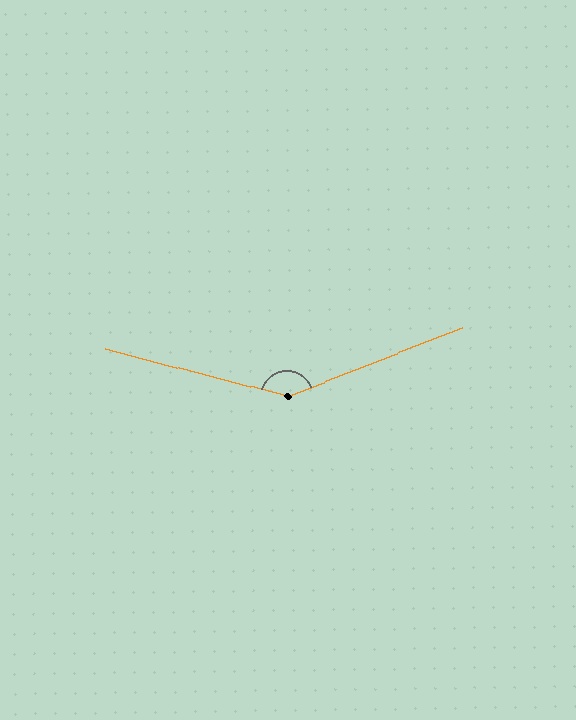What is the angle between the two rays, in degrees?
Approximately 144 degrees.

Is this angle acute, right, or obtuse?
It is obtuse.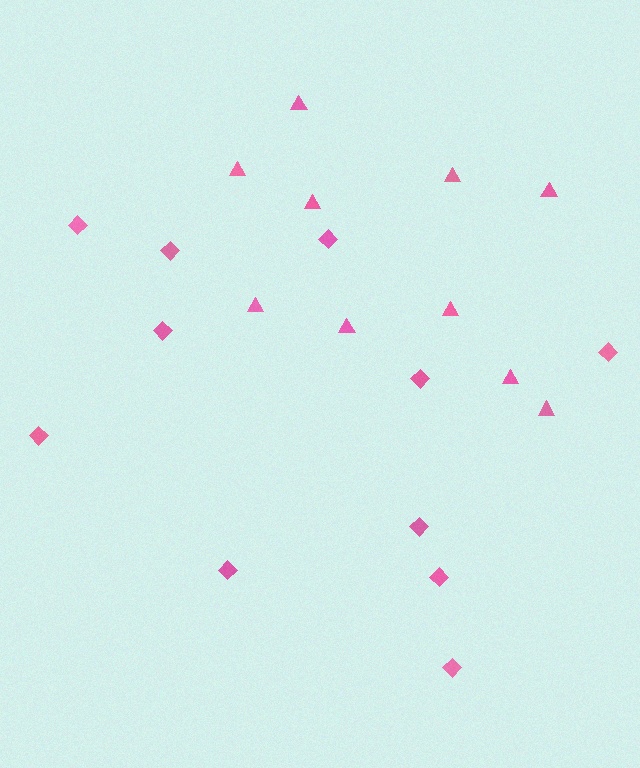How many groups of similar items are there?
There are 2 groups: one group of diamonds (11) and one group of triangles (10).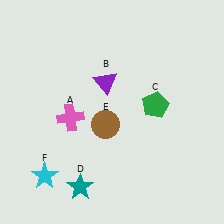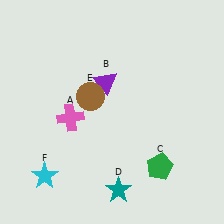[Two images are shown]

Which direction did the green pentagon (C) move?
The green pentagon (C) moved down.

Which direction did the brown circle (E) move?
The brown circle (E) moved up.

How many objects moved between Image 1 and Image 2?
3 objects moved between the two images.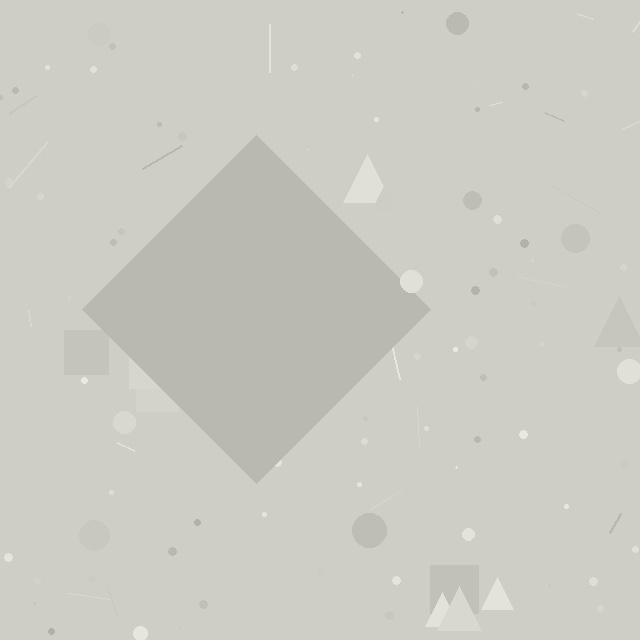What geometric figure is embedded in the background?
A diamond is embedded in the background.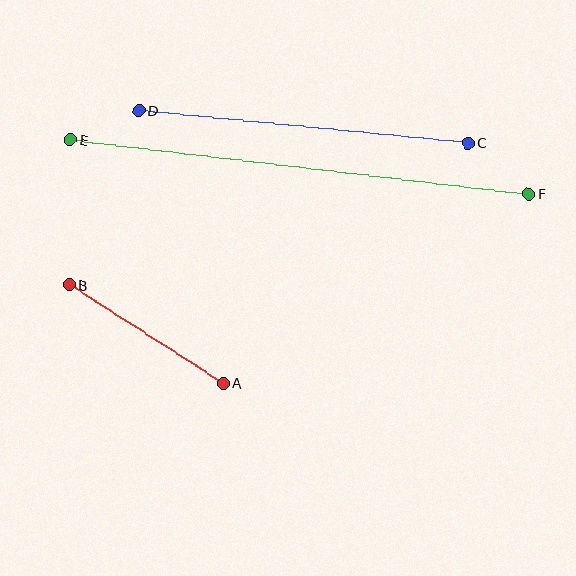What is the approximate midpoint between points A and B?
The midpoint is at approximately (146, 334) pixels.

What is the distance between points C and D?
The distance is approximately 331 pixels.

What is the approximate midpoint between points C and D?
The midpoint is at approximately (303, 127) pixels.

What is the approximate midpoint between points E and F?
The midpoint is at approximately (300, 167) pixels.